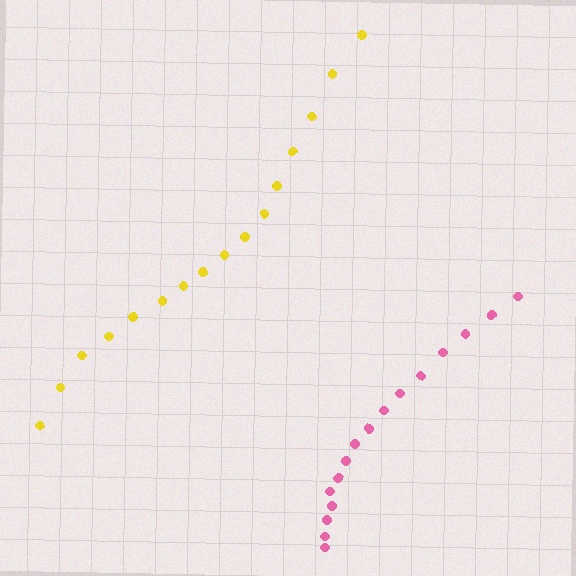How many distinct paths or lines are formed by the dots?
There are 2 distinct paths.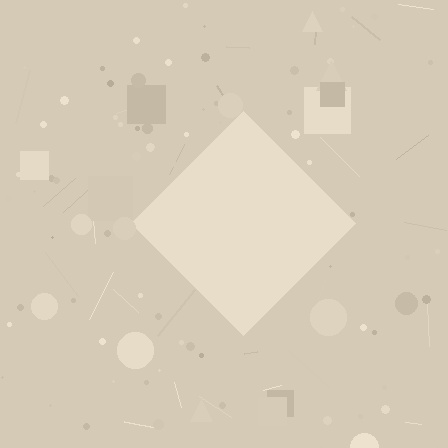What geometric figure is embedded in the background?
A diamond is embedded in the background.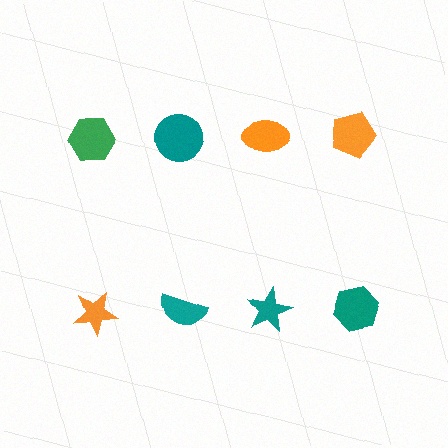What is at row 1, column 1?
A green hexagon.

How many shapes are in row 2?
4 shapes.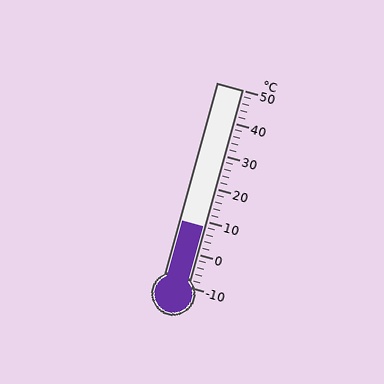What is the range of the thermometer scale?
The thermometer scale ranges from -10°C to 50°C.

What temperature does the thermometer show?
The thermometer shows approximately 8°C.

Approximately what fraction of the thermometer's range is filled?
The thermometer is filled to approximately 30% of its range.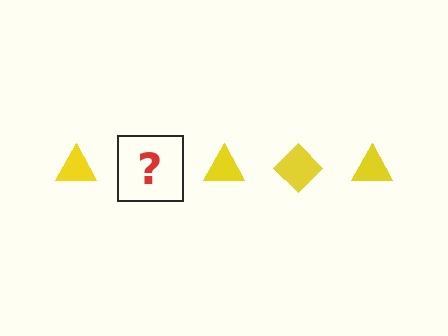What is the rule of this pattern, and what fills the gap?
The rule is that the pattern cycles through triangle, diamond shapes in yellow. The gap should be filled with a yellow diamond.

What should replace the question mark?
The question mark should be replaced with a yellow diamond.